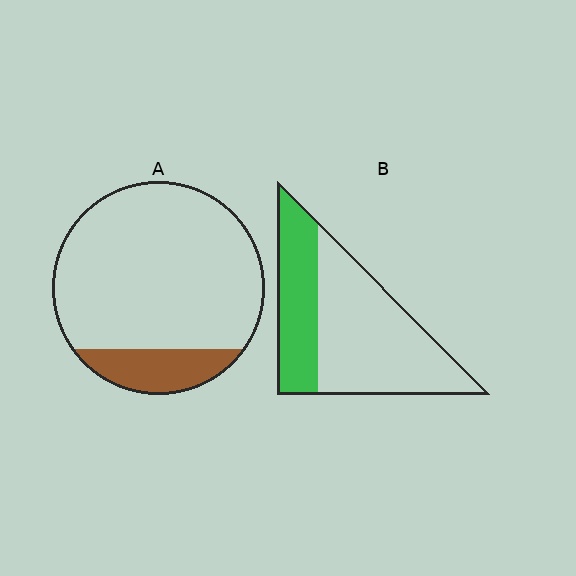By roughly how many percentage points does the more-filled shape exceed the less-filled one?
By roughly 20 percentage points (B over A).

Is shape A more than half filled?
No.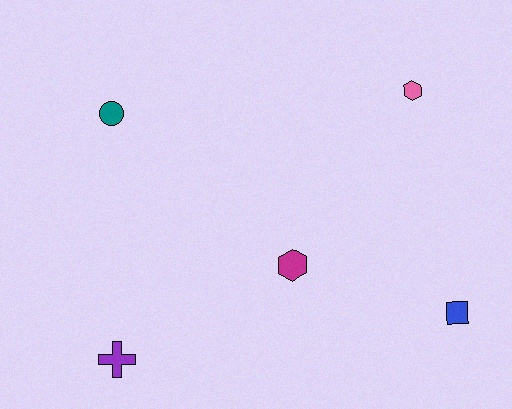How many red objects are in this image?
There are no red objects.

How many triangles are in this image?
There are no triangles.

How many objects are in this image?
There are 5 objects.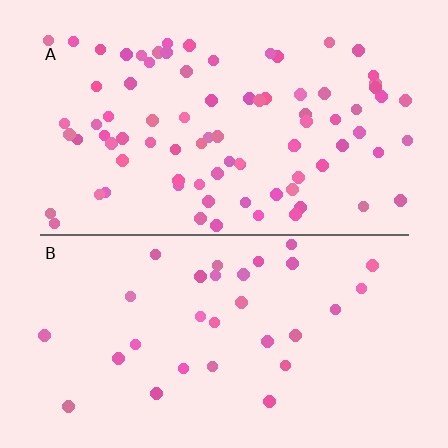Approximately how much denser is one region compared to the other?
Approximately 2.7× — region A over region B.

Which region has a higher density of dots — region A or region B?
A (the top).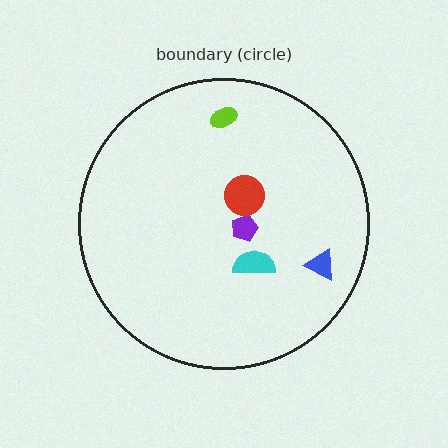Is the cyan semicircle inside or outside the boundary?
Inside.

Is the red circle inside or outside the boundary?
Inside.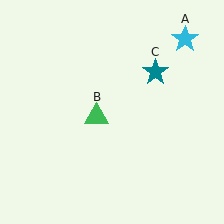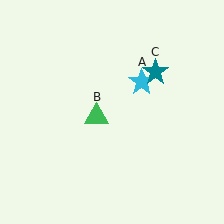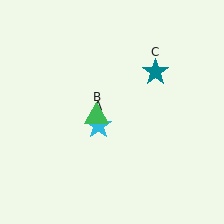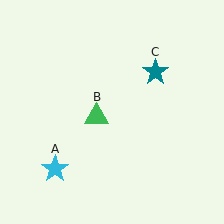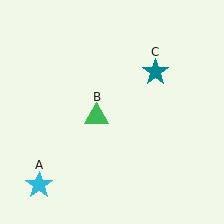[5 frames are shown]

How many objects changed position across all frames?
1 object changed position: cyan star (object A).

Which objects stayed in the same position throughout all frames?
Green triangle (object B) and teal star (object C) remained stationary.